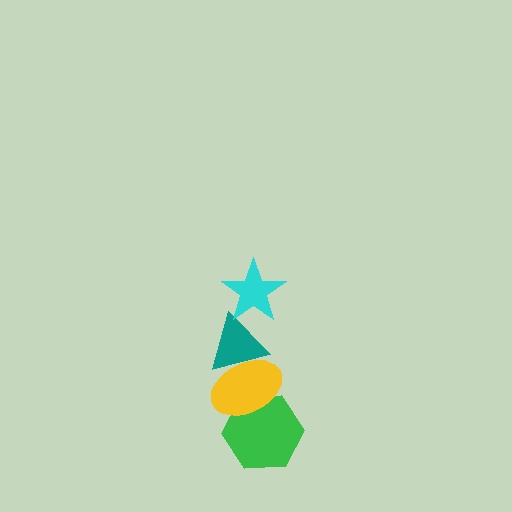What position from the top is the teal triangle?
The teal triangle is 2nd from the top.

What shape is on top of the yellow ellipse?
The teal triangle is on top of the yellow ellipse.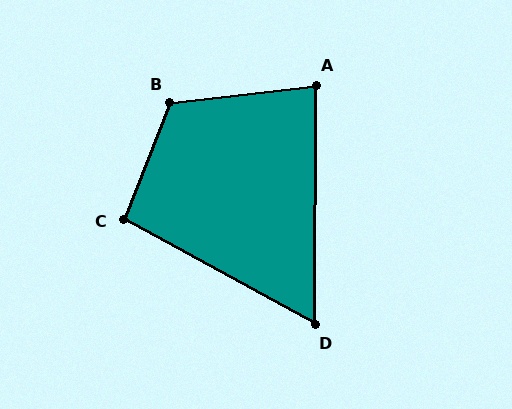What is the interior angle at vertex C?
Approximately 97 degrees (obtuse).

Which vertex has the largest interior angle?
B, at approximately 118 degrees.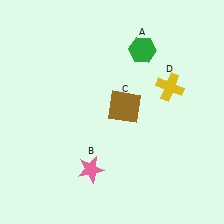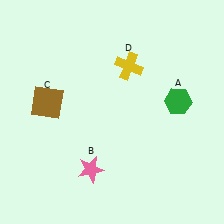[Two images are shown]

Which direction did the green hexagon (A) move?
The green hexagon (A) moved down.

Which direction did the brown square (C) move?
The brown square (C) moved left.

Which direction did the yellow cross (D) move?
The yellow cross (D) moved left.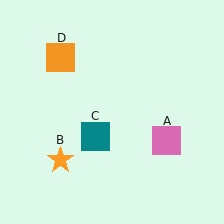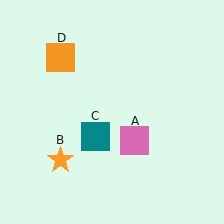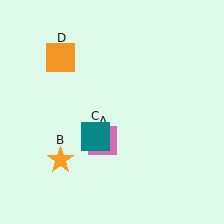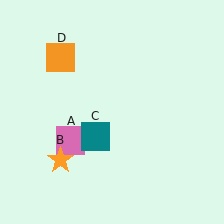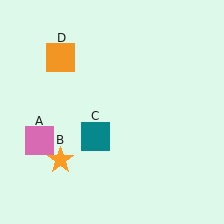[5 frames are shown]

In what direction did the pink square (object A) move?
The pink square (object A) moved left.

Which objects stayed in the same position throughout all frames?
Orange star (object B) and teal square (object C) and orange square (object D) remained stationary.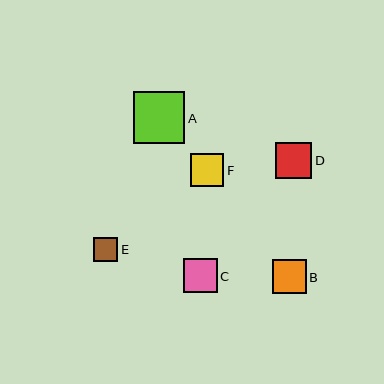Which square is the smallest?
Square E is the smallest with a size of approximately 24 pixels.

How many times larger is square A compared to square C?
Square A is approximately 1.5 times the size of square C.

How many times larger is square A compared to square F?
Square A is approximately 1.5 times the size of square F.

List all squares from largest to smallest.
From largest to smallest: A, D, C, B, F, E.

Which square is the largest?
Square A is the largest with a size of approximately 52 pixels.